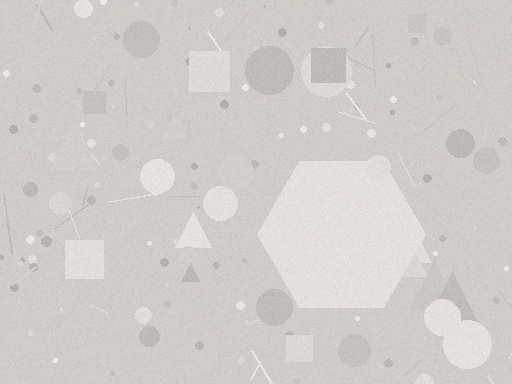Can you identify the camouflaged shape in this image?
The camouflaged shape is a hexagon.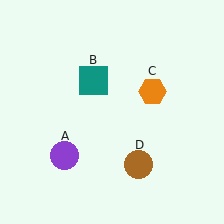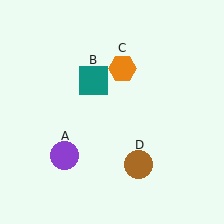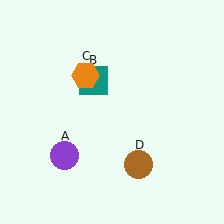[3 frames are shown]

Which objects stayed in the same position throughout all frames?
Purple circle (object A) and teal square (object B) and brown circle (object D) remained stationary.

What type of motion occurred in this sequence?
The orange hexagon (object C) rotated counterclockwise around the center of the scene.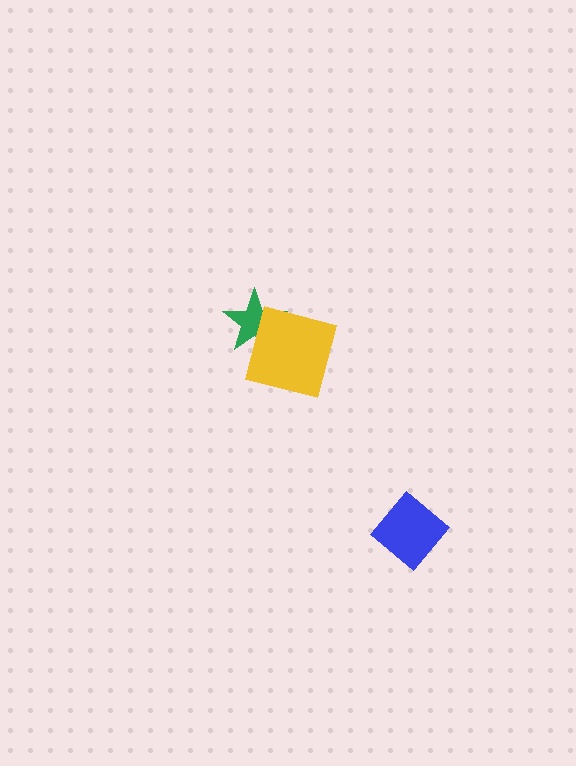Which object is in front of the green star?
The yellow square is in front of the green star.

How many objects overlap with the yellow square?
1 object overlaps with the yellow square.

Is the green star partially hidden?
Yes, it is partially covered by another shape.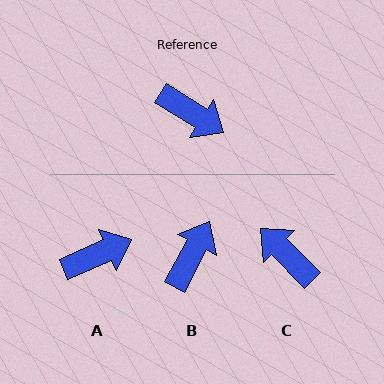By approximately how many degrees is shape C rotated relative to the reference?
Approximately 167 degrees counter-clockwise.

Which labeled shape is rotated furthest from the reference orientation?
C, about 167 degrees away.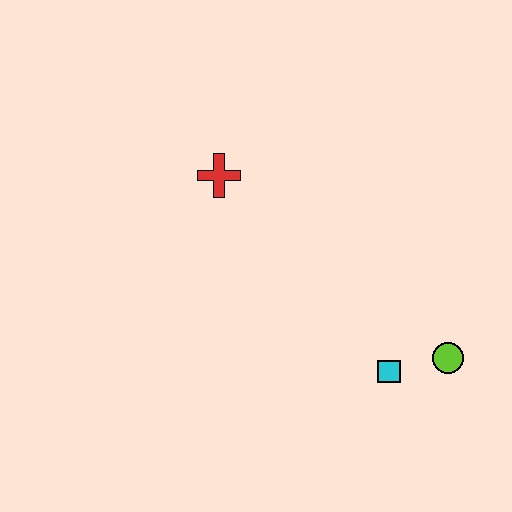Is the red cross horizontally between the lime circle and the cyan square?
No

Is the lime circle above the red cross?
No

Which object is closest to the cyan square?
The lime circle is closest to the cyan square.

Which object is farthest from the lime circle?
The red cross is farthest from the lime circle.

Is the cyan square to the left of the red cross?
No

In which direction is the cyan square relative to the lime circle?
The cyan square is to the left of the lime circle.